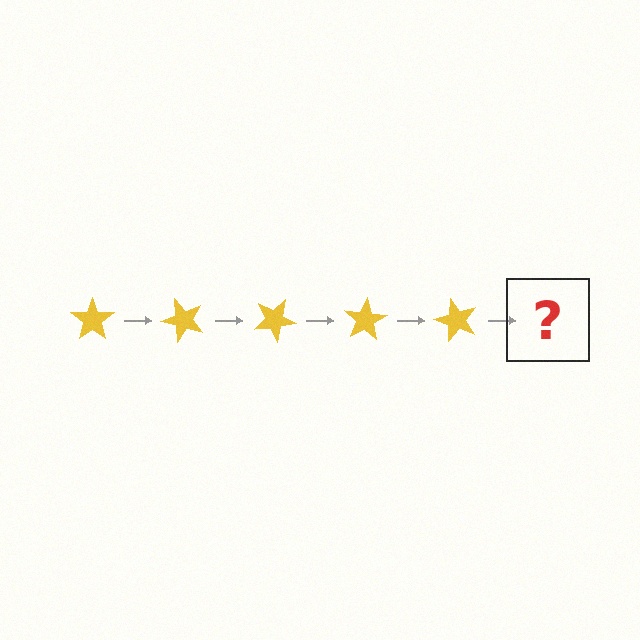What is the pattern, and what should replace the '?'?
The pattern is that the star rotates 50 degrees each step. The '?' should be a yellow star rotated 250 degrees.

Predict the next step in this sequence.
The next step is a yellow star rotated 250 degrees.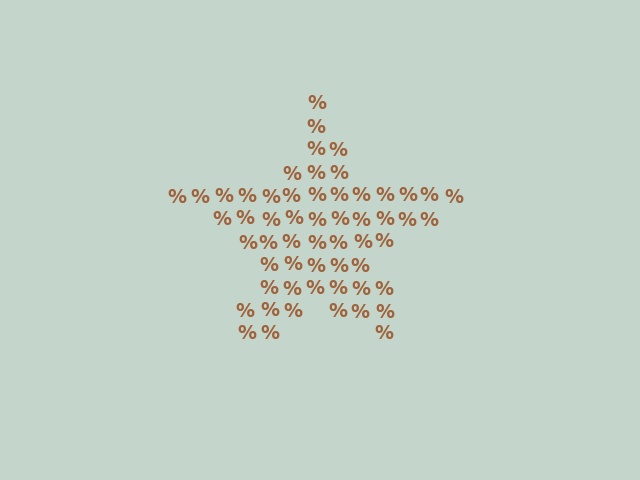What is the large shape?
The large shape is a star.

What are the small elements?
The small elements are percent signs.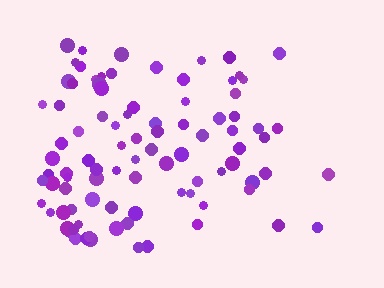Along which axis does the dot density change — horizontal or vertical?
Horizontal.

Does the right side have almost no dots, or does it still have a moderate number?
Still a moderate number, just noticeably fewer than the left.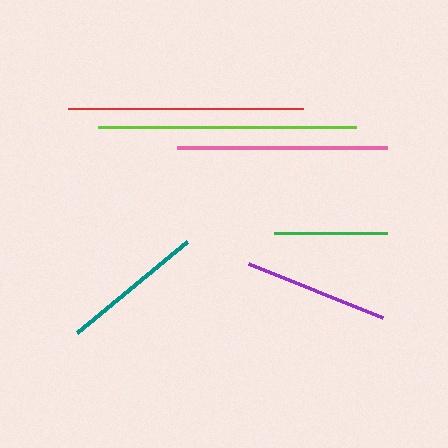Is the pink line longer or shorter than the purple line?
The pink line is longer than the purple line.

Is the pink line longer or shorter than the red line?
The red line is longer than the pink line.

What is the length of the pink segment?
The pink segment is approximately 210 pixels long.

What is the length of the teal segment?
The teal segment is approximately 143 pixels long.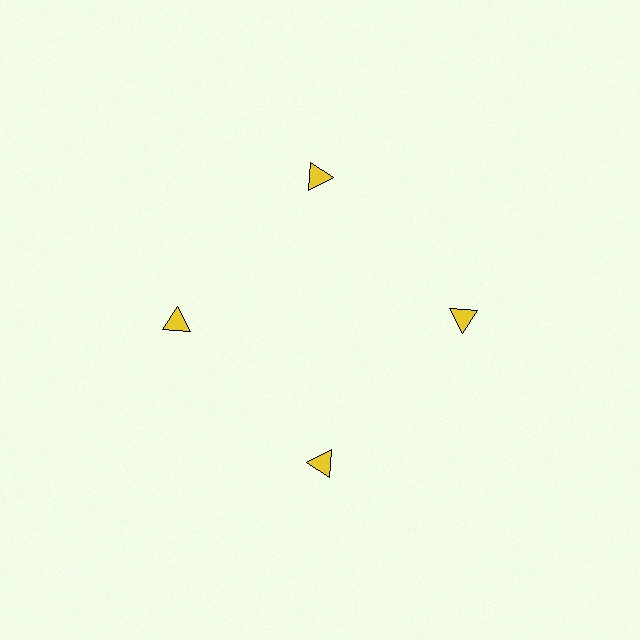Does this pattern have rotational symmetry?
Yes, this pattern has 4-fold rotational symmetry. It looks the same after rotating 90 degrees around the center.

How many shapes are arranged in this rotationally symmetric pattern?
There are 4 shapes, arranged in 4 groups of 1.